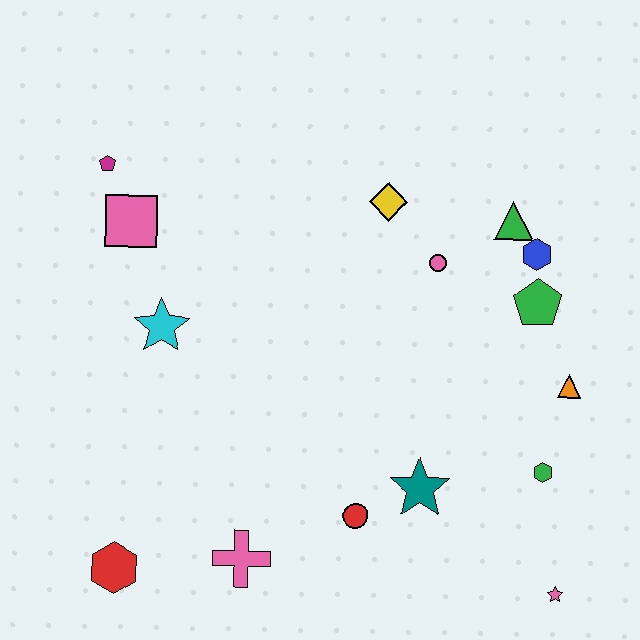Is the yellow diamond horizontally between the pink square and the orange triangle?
Yes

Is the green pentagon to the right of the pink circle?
Yes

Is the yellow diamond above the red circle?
Yes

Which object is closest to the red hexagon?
The pink cross is closest to the red hexagon.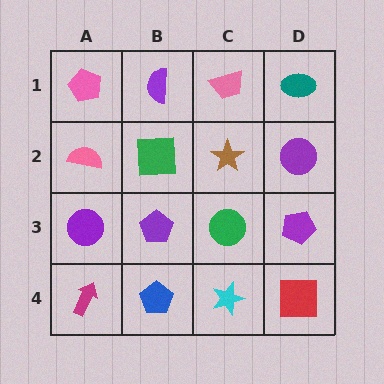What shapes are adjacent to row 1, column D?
A purple circle (row 2, column D), a pink trapezoid (row 1, column C).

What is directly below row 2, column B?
A purple pentagon.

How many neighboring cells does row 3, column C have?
4.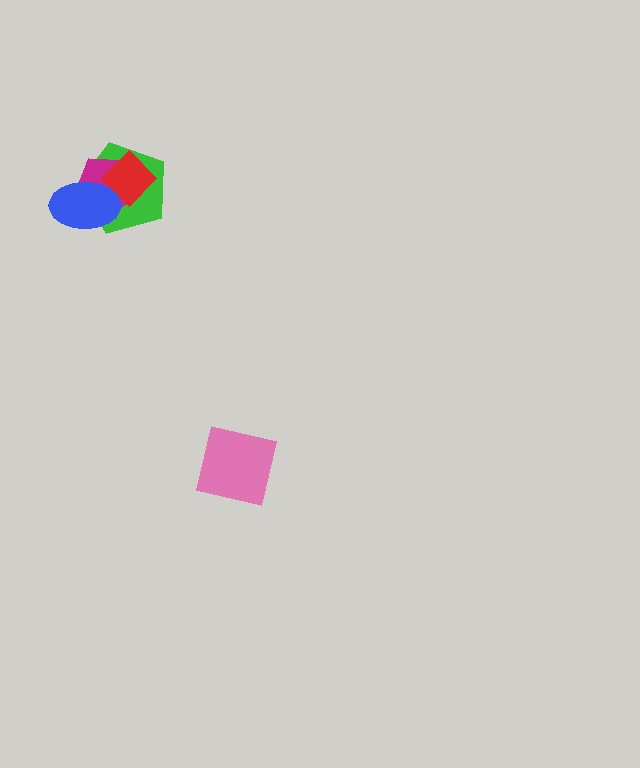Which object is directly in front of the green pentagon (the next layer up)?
The magenta pentagon is directly in front of the green pentagon.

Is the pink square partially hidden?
No, no other shape covers it.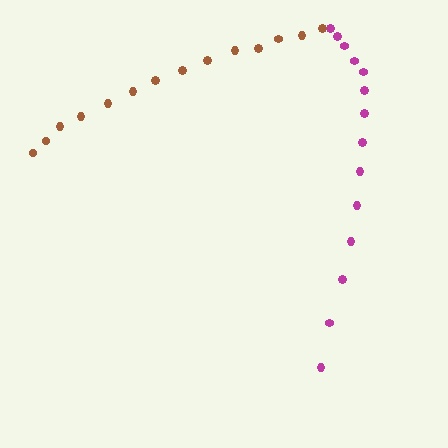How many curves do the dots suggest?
There are 2 distinct paths.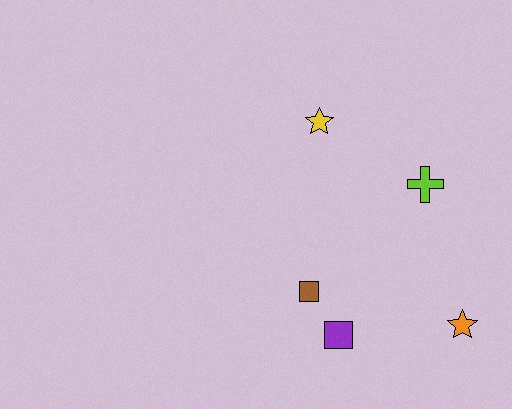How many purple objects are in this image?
There is 1 purple object.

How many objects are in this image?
There are 5 objects.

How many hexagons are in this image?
There are no hexagons.